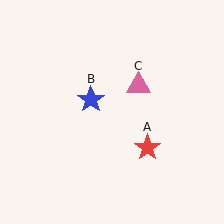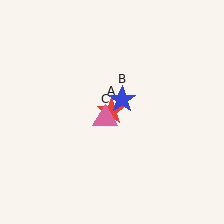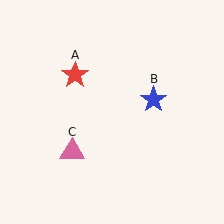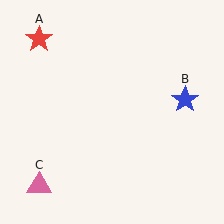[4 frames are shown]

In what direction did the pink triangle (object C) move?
The pink triangle (object C) moved down and to the left.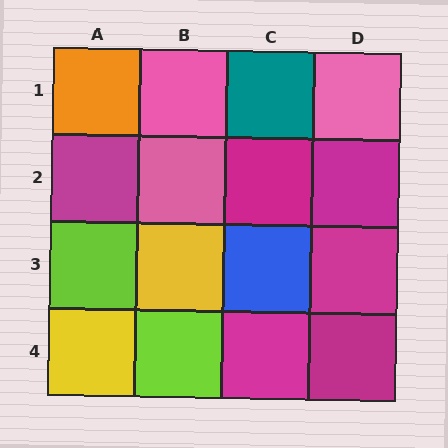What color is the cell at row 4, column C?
Magenta.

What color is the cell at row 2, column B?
Pink.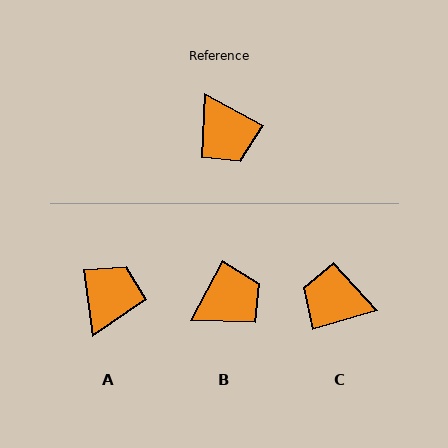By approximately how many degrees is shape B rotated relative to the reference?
Approximately 91 degrees counter-clockwise.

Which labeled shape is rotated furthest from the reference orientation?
C, about 135 degrees away.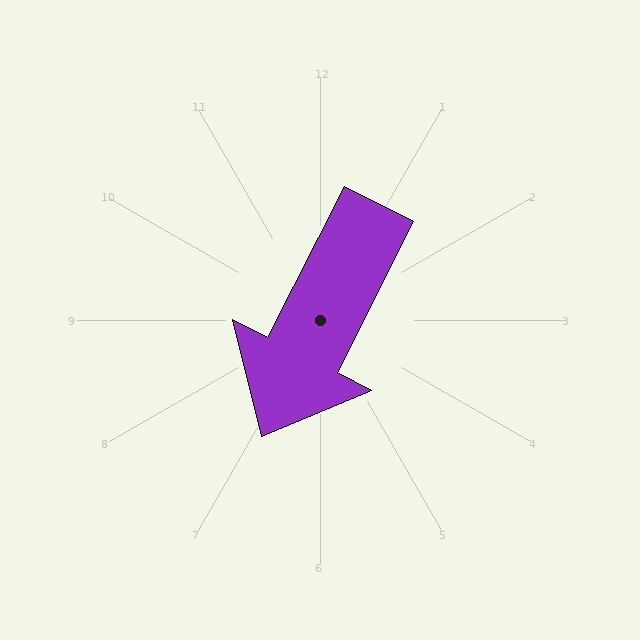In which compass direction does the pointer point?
Southwest.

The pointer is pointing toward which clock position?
Roughly 7 o'clock.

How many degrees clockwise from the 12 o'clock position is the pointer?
Approximately 207 degrees.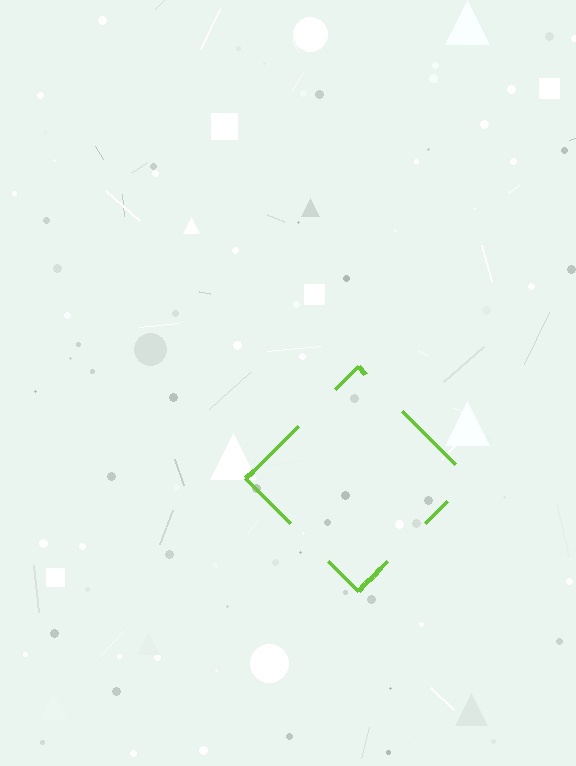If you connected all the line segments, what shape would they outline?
They would outline a diamond.